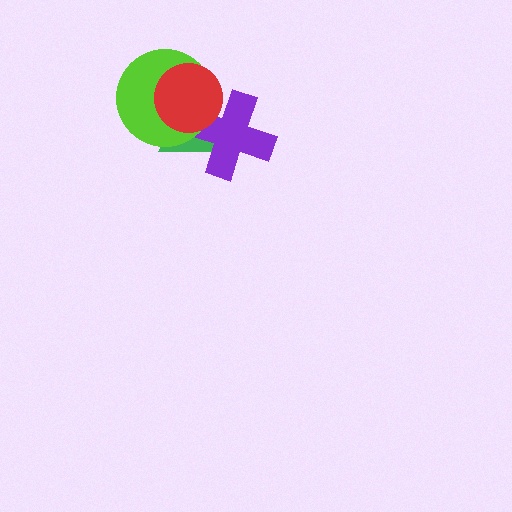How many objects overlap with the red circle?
3 objects overlap with the red circle.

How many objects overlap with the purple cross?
3 objects overlap with the purple cross.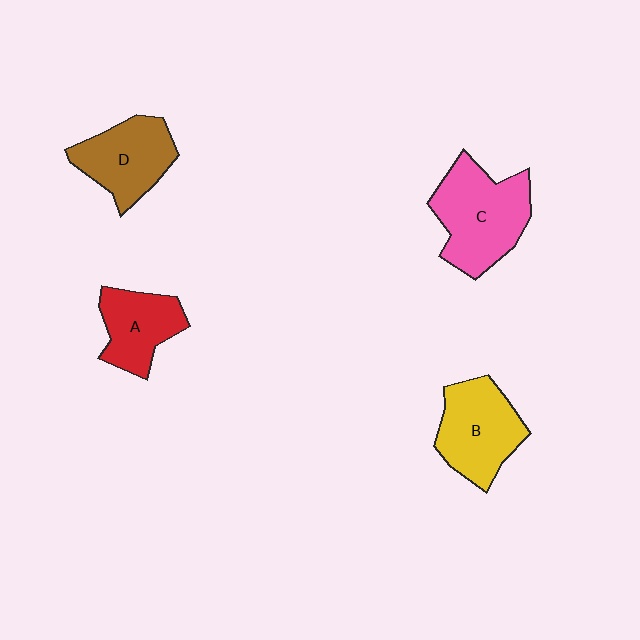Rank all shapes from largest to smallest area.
From largest to smallest: C (pink), B (yellow), D (brown), A (red).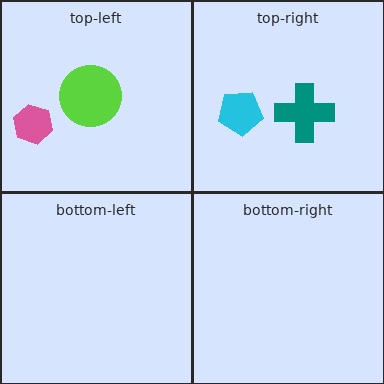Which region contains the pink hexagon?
The top-left region.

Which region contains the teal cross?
The top-right region.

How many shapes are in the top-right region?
2.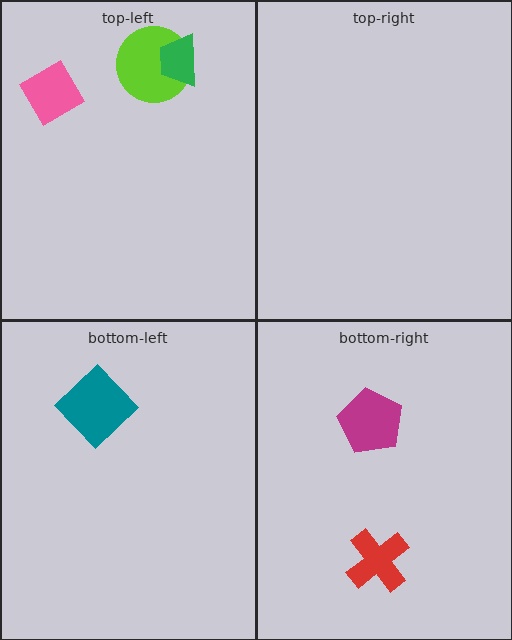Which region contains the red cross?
The bottom-right region.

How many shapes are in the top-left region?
3.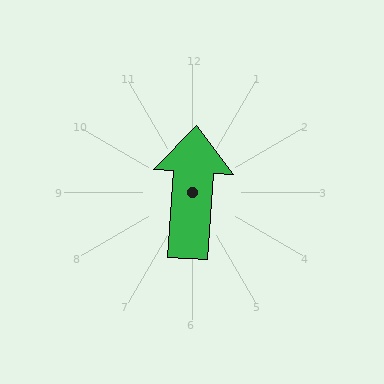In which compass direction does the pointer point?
North.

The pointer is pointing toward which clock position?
Roughly 12 o'clock.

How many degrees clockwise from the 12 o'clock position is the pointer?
Approximately 4 degrees.